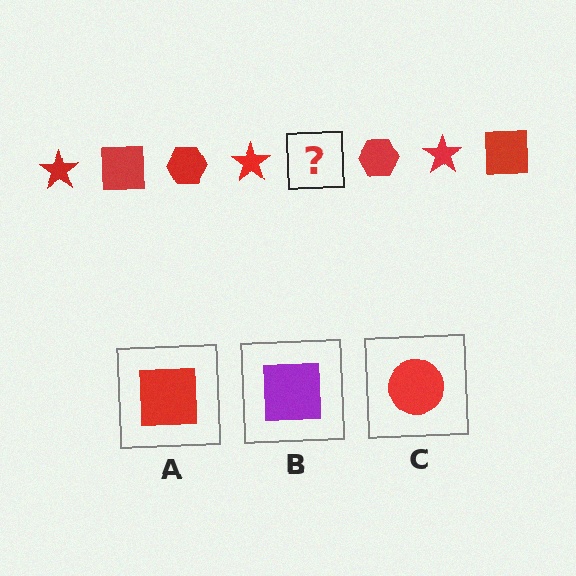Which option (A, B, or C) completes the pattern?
A.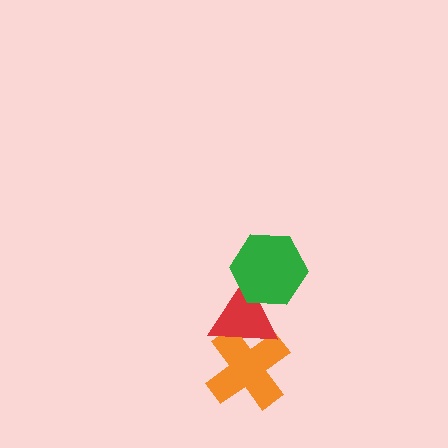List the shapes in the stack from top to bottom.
From top to bottom: the green hexagon, the red triangle, the orange cross.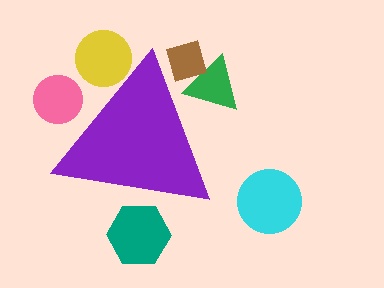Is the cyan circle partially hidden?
No, the cyan circle is fully visible.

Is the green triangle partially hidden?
Yes, the green triangle is partially hidden behind the purple triangle.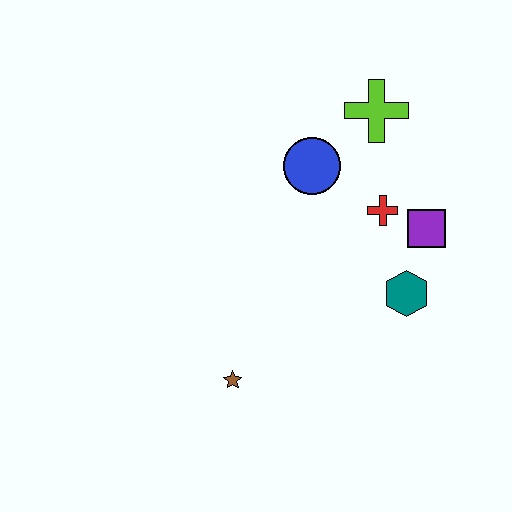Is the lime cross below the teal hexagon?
No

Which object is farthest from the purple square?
The brown star is farthest from the purple square.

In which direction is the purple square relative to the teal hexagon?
The purple square is above the teal hexagon.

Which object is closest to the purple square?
The red cross is closest to the purple square.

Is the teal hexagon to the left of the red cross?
No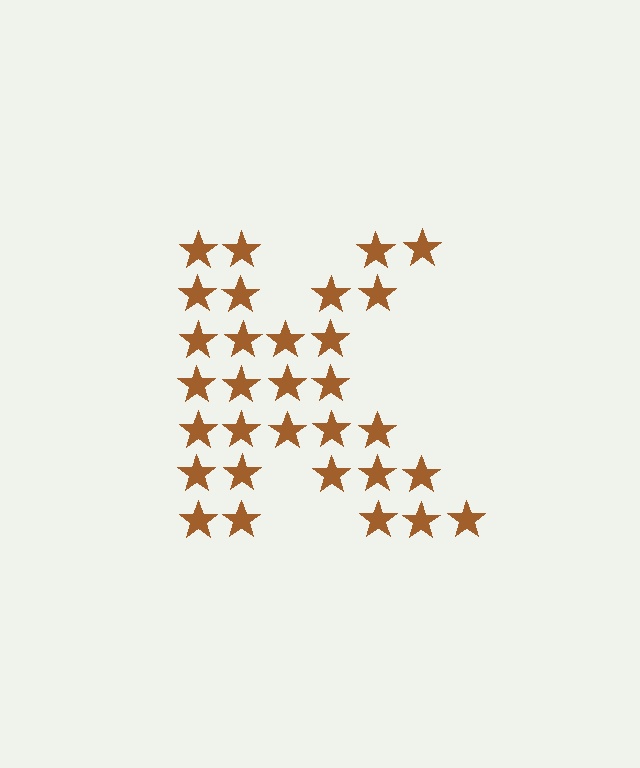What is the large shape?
The large shape is the letter K.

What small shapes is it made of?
It is made of small stars.